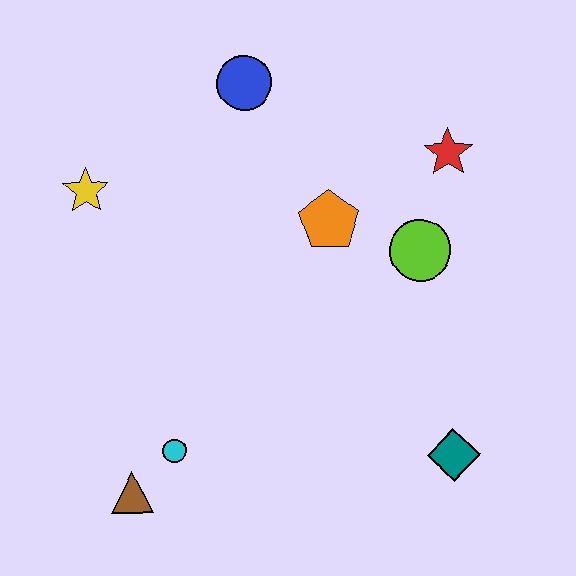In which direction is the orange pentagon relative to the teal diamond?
The orange pentagon is above the teal diamond.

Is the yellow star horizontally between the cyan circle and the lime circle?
No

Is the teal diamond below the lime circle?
Yes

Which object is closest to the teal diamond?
The lime circle is closest to the teal diamond.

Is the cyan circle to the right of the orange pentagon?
No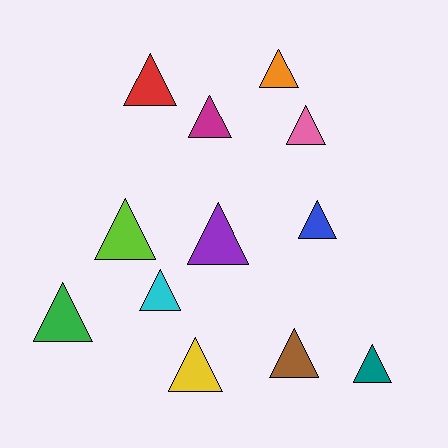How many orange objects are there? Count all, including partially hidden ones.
There is 1 orange object.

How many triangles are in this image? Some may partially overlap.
There are 12 triangles.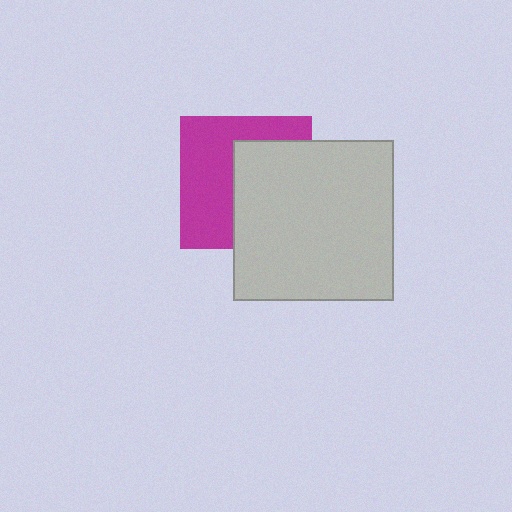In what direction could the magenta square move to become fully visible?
The magenta square could move left. That would shift it out from behind the light gray square entirely.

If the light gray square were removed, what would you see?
You would see the complete magenta square.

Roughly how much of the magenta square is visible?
About half of it is visible (roughly 51%).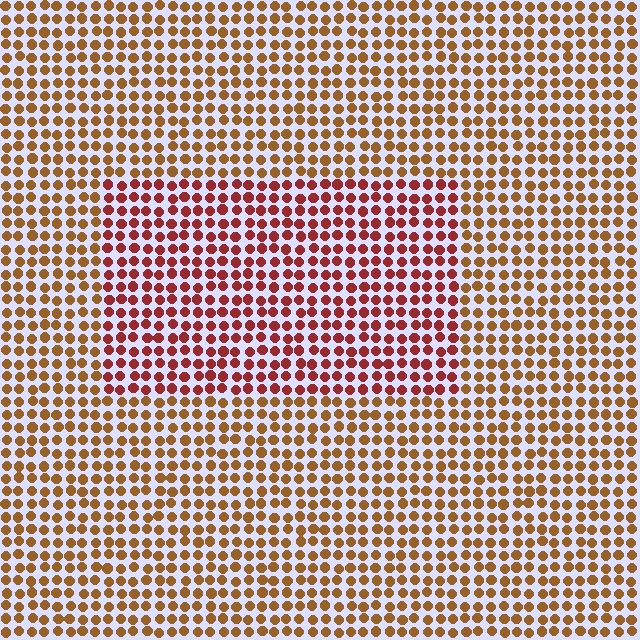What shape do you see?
I see a rectangle.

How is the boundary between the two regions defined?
The boundary is defined purely by a slight shift in hue (about 34 degrees). Spacing, size, and orientation are identical on both sides.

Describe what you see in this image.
The image is filled with small brown elements in a uniform arrangement. A rectangle-shaped region is visible where the elements are tinted to a slightly different hue, forming a subtle color boundary.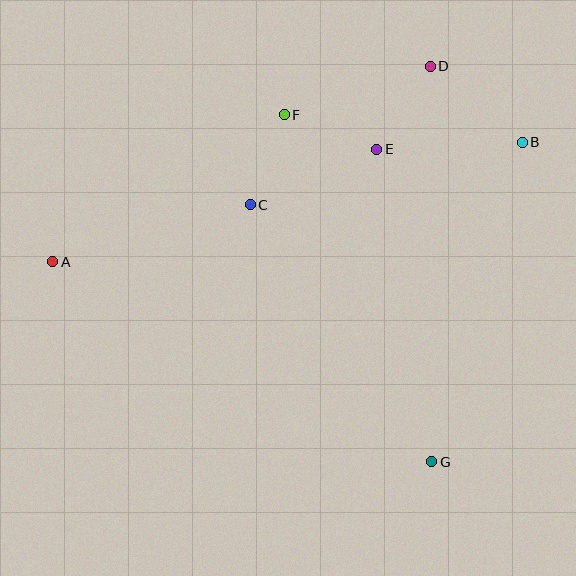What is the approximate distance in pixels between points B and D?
The distance between B and D is approximately 119 pixels.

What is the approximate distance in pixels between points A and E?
The distance between A and E is approximately 343 pixels.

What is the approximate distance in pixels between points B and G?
The distance between B and G is approximately 332 pixels.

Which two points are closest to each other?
Points C and F are closest to each other.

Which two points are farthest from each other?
Points A and B are farthest from each other.